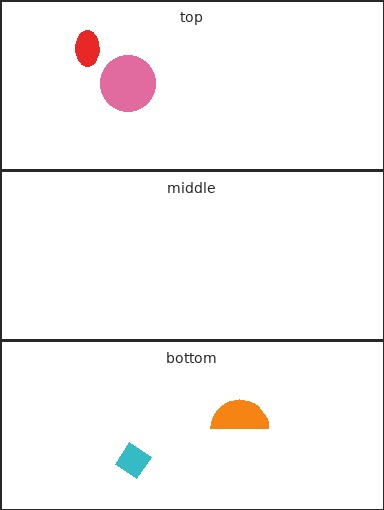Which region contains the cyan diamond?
The bottom region.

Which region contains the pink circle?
The top region.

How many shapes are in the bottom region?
2.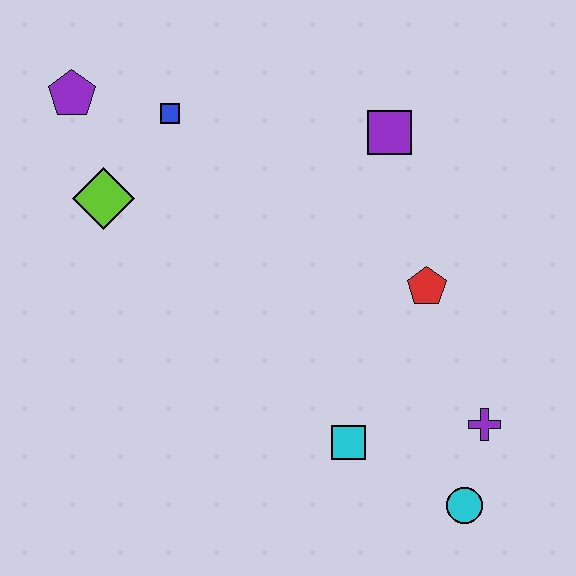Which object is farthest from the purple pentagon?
The cyan circle is farthest from the purple pentagon.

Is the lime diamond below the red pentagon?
No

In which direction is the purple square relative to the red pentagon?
The purple square is above the red pentagon.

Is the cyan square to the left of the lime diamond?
No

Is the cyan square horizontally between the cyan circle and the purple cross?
No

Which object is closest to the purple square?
The red pentagon is closest to the purple square.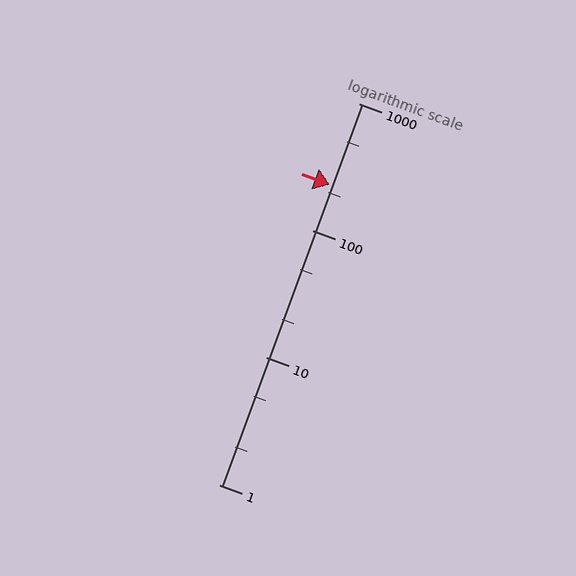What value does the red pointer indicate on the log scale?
The pointer indicates approximately 230.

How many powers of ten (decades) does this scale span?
The scale spans 3 decades, from 1 to 1000.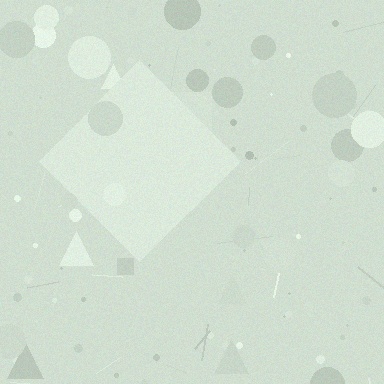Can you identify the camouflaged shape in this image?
The camouflaged shape is a diamond.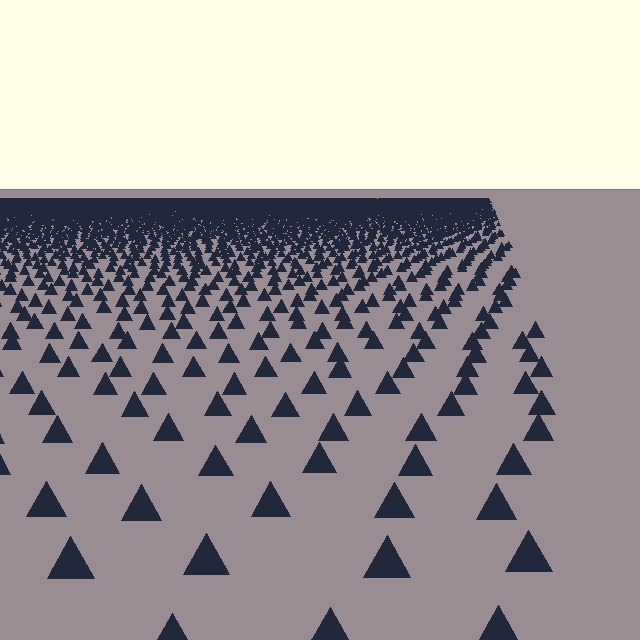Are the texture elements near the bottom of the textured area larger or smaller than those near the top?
Larger. Near the bottom, elements are closer to the viewer and appear at a bigger on-screen size.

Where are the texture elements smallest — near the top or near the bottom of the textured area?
Near the top.